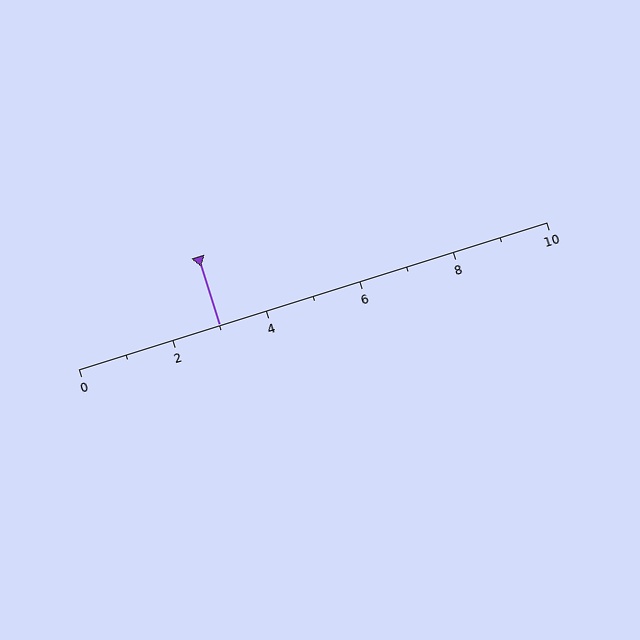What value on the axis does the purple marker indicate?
The marker indicates approximately 3.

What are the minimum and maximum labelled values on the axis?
The axis runs from 0 to 10.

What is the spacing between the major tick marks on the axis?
The major ticks are spaced 2 apart.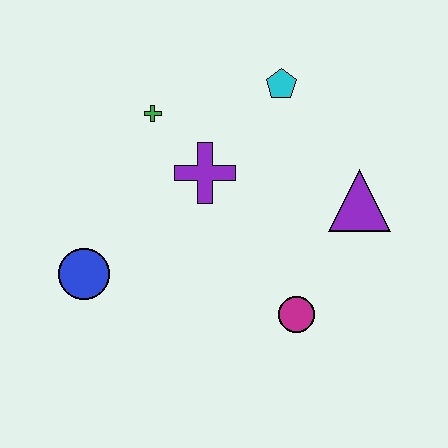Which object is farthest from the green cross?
The magenta circle is farthest from the green cross.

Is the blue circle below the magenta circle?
No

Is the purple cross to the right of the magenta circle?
No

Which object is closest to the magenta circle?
The purple triangle is closest to the magenta circle.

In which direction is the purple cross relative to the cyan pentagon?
The purple cross is below the cyan pentagon.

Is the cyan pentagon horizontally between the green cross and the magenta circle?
Yes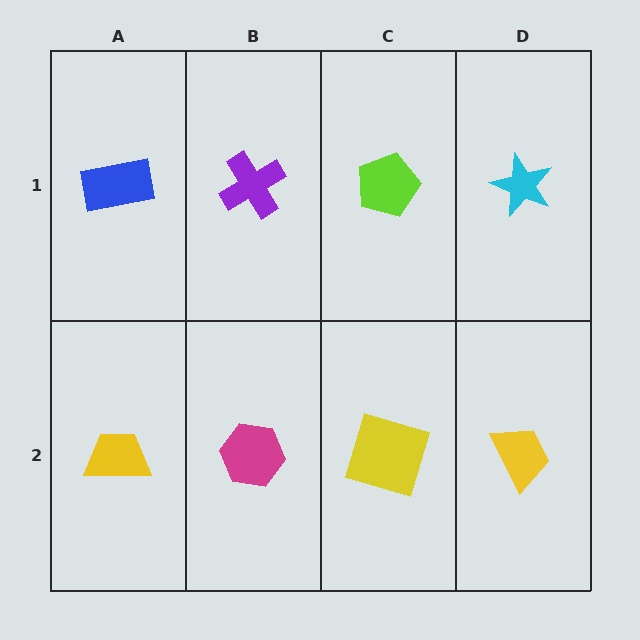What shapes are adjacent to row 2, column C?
A lime pentagon (row 1, column C), a magenta hexagon (row 2, column B), a yellow trapezoid (row 2, column D).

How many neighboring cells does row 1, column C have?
3.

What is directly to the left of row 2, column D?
A yellow square.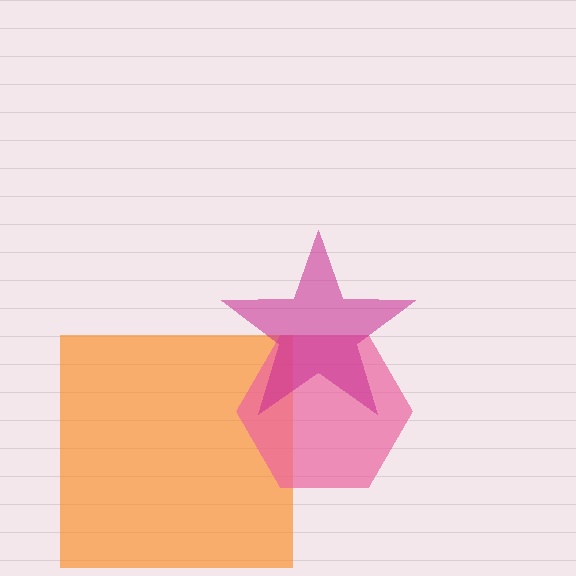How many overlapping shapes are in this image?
There are 3 overlapping shapes in the image.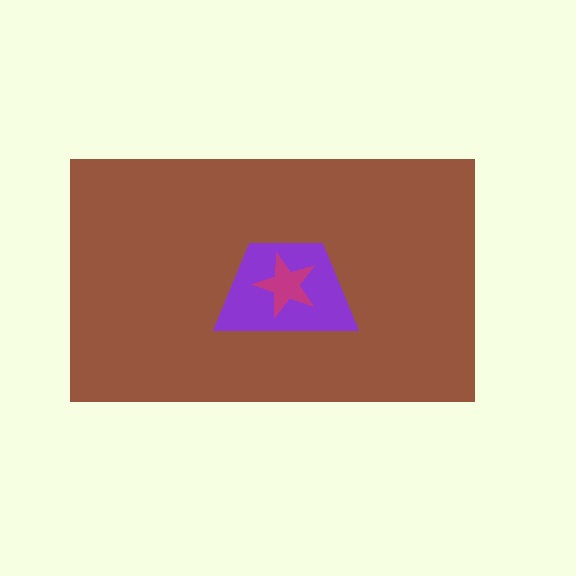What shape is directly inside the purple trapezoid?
The magenta star.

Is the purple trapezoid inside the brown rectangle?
Yes.